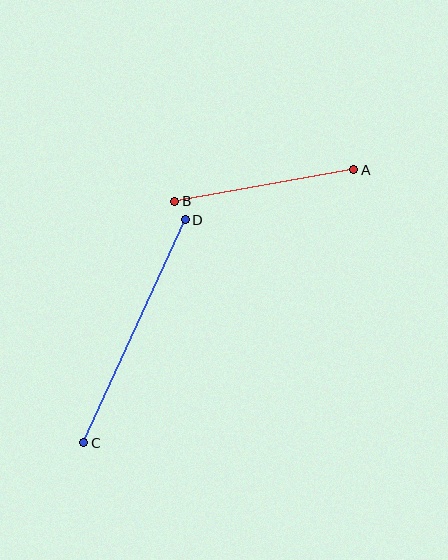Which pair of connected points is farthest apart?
Points C and D are farthest apart.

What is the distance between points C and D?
The distance is approximately 246 pixels.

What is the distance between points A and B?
The distance is approximately 182 pixels.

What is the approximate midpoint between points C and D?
The midpoint is at approximately (134, 331) pixels.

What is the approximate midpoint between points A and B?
The midpoint is at approximately (264, 186) pixels.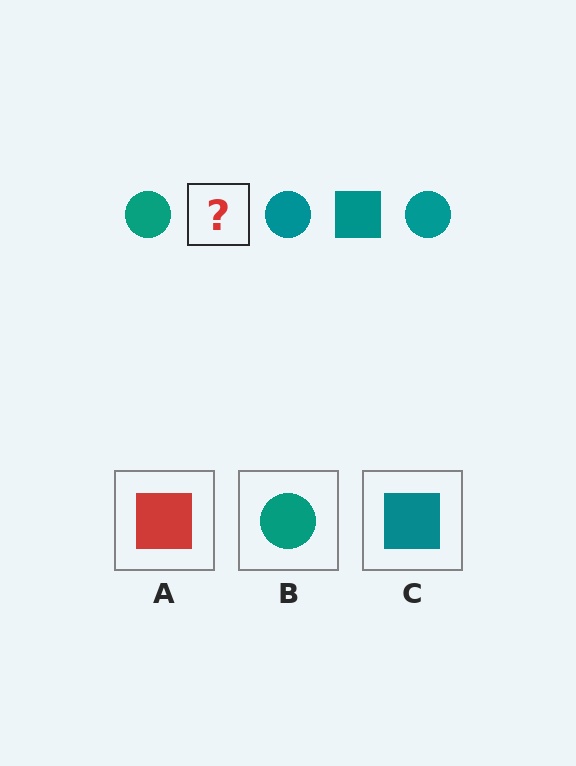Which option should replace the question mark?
Option C.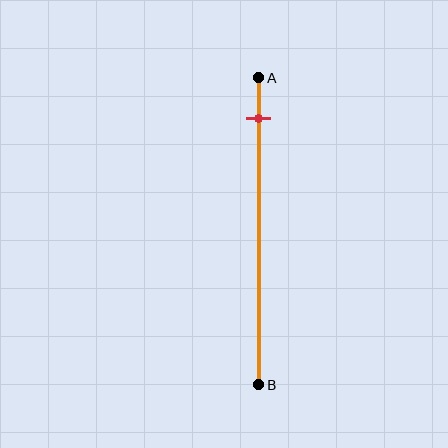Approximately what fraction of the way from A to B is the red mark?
The red mark is approximately 15% of the way from A to B.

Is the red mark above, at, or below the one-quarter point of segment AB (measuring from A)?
The red mark is above the one-quarter point of segment AB.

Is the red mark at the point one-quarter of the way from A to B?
No, the mark is at about 15% from A, not at the 25% one-quarter point.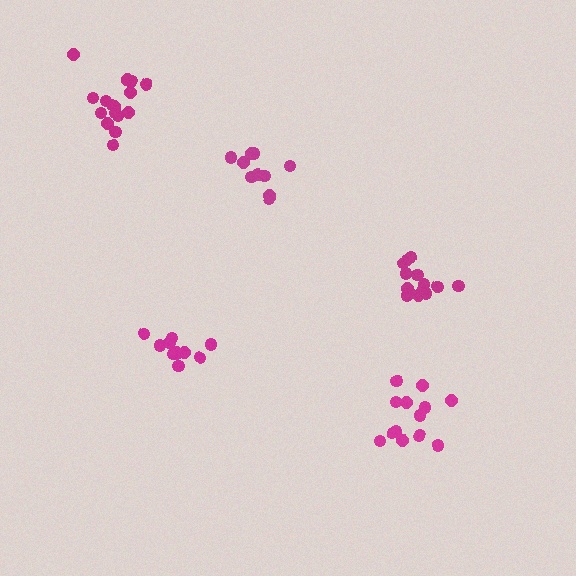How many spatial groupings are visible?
There are 5 spatial groupings.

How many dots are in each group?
Group 1: 10 dots, Group 2: 13 dots, Group 3: 11 dots, Group 4: 16 dots, Group 5: 14 dots (64 total).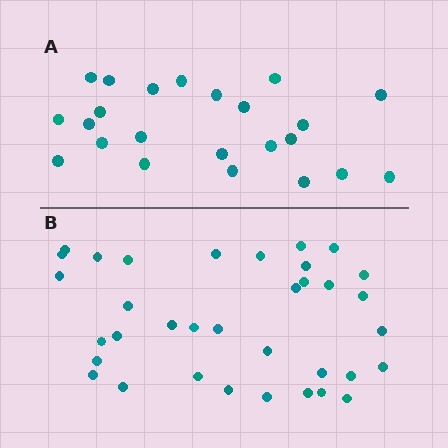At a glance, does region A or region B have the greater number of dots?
Region B (the bottom region) has more dots.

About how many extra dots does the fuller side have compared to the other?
Region B has roughly 12 or so more dots than region A.